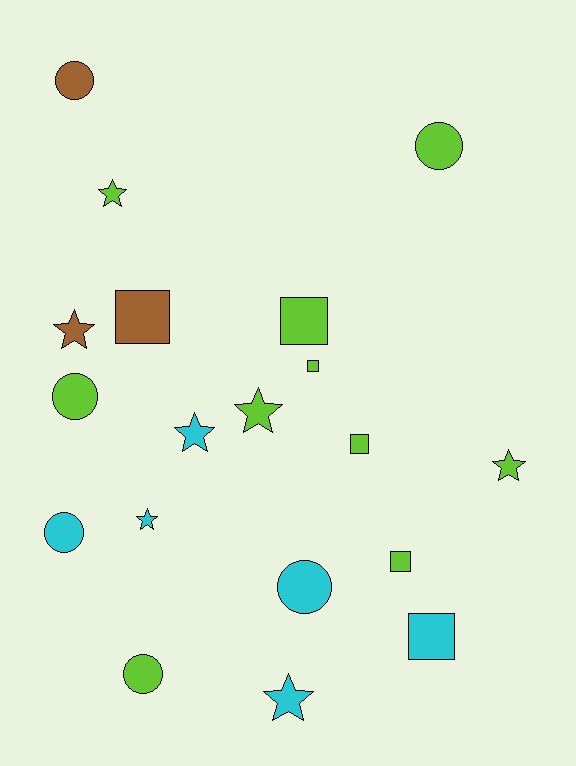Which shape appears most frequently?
Star, with 7 objects.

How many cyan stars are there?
There are 3 cyan stars.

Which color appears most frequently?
Lime, with 10 objects.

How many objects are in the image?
There are 19 objects.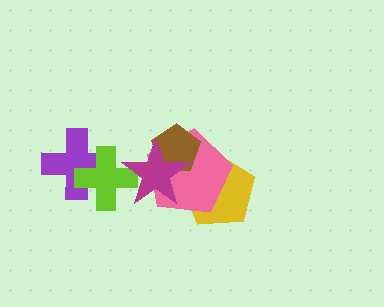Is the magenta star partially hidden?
No, no other shape covers it.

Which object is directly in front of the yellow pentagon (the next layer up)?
The pink pentagon is directly in front of the yellow pentagon.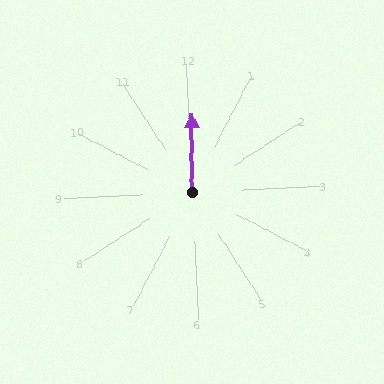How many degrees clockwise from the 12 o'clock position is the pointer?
Approximately 3 degrees.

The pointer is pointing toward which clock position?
Roughly 12 o'clock.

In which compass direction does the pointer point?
North.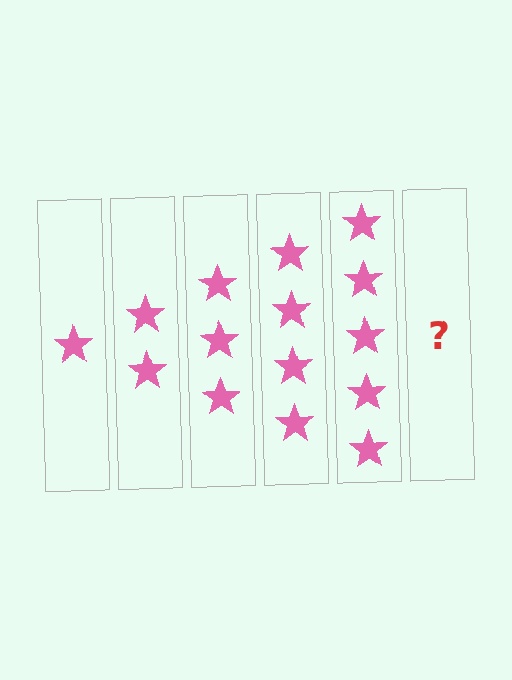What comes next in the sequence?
The next element should be 6 stars.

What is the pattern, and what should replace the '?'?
The pattern is that each step adds one more star. The '?' should be 6 stars.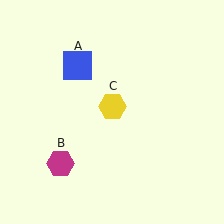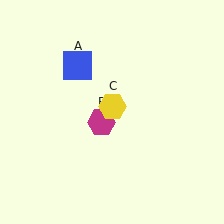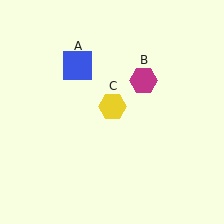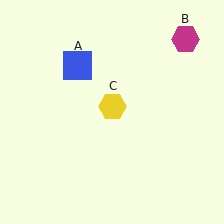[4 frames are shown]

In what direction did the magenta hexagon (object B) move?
The magenta hexagon (object B) moved up and to the right.